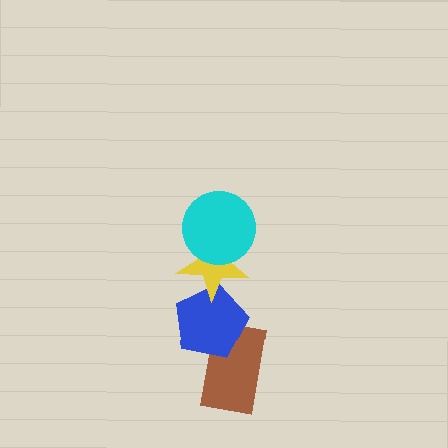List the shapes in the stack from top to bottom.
From top to bottom: the cyan circle, the yellow star, the blue pentagon, the brown rectangle.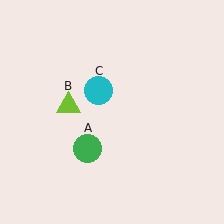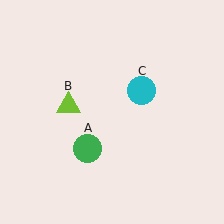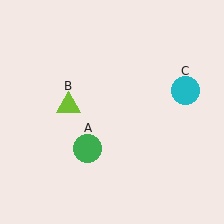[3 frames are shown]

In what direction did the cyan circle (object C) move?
The cyan circle (object C) moved right.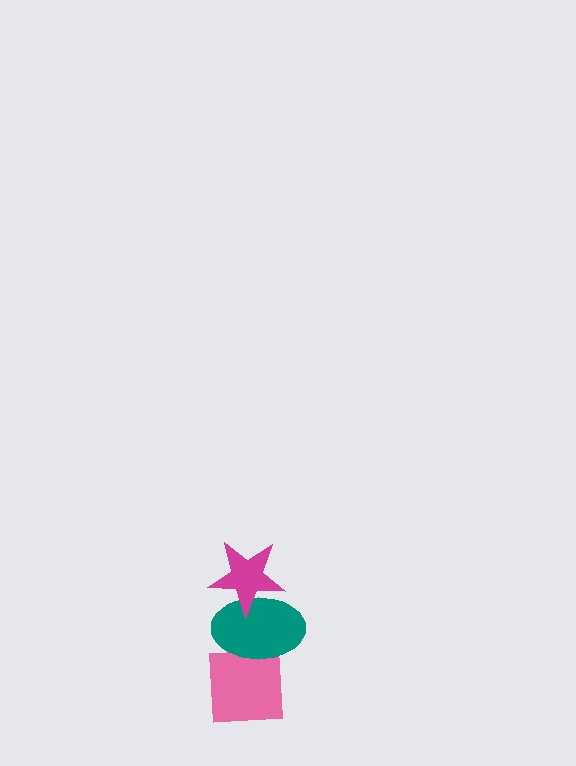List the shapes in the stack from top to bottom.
From top to bottom: the magenta star, the teal ellipse, the pink square.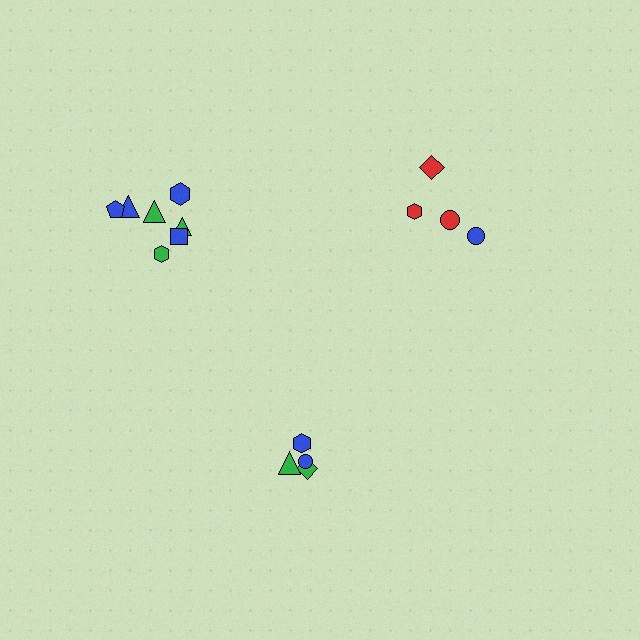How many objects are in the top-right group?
There are 4 objects.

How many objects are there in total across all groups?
There are 15 objects.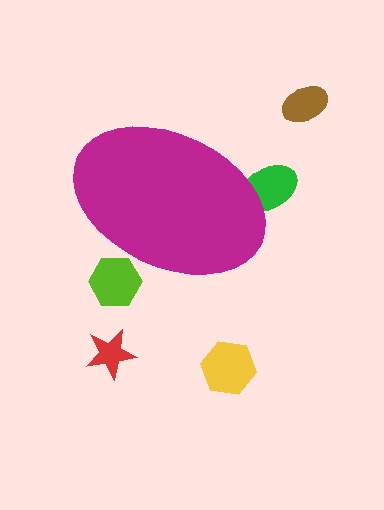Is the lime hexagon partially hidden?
Yes, the lime hexagon is partially hidden behind the magenta ellipse.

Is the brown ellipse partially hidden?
No, the brown ellipse is fully visible.